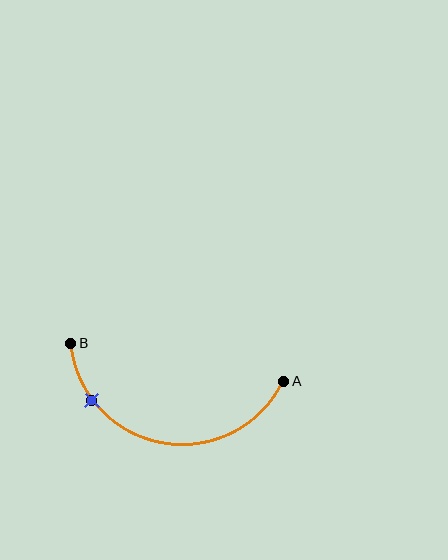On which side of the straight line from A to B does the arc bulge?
The arc bulges below the straight line connecting A and B.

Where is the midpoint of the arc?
The arc midpoint is the point on the curve farthest from the straight line joining A and B. It sits below that line.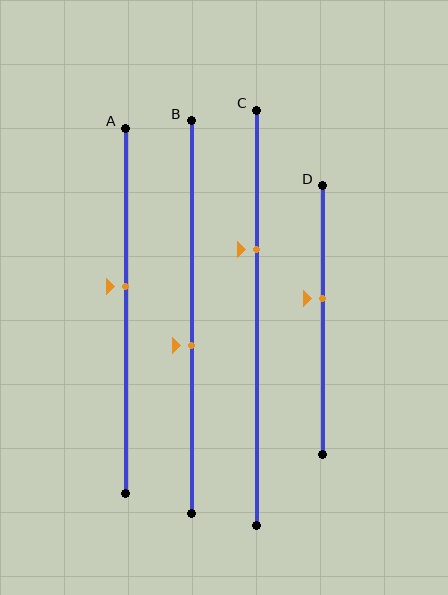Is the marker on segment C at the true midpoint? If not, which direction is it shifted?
No, the marker on segment C is shifted upward by about 17% of the segment length.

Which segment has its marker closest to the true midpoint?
Segment A has its marker closest to the true midpoint.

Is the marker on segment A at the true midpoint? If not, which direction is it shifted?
No, the marker on segment A is shifted upward by about 7% of the segment length.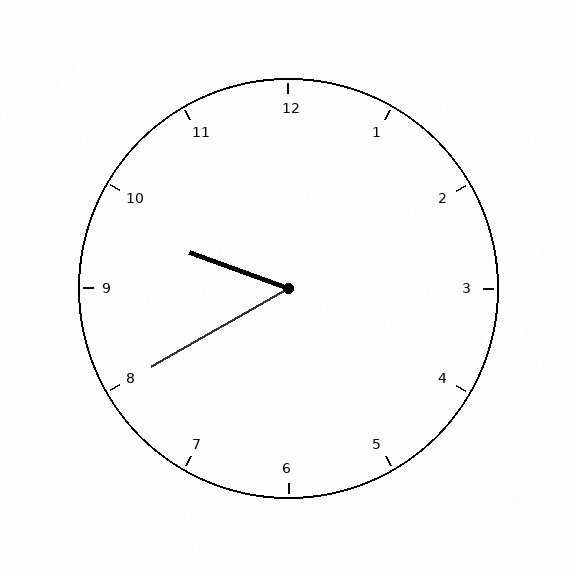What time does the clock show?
9:40.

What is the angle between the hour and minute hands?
Approximately 50 degrees.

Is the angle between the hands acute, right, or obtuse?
It is acute.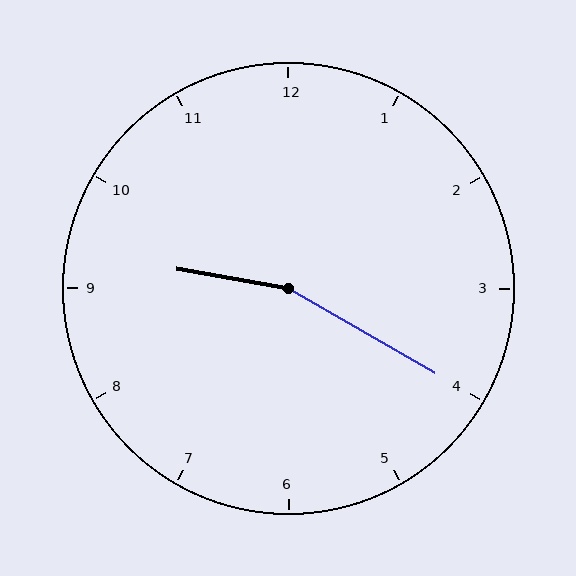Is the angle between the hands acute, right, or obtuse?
It is obtuse.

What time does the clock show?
9:20.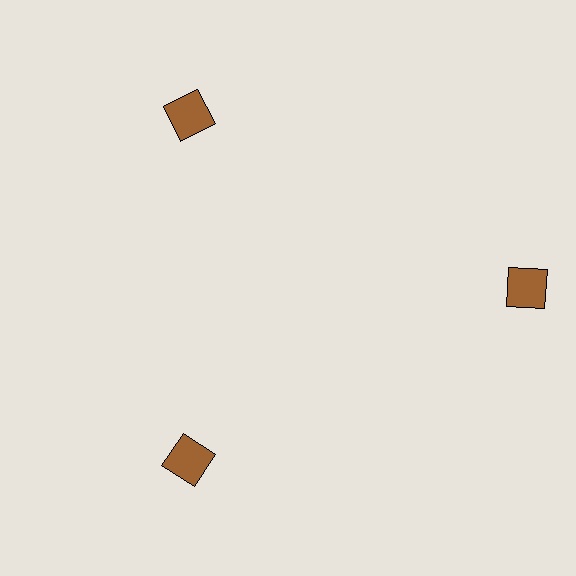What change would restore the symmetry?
The symmetry would be restored by moving it inward, back onto the ring so that all 3 squares sit at equal angles and equal distance from the center.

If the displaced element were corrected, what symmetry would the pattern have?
It would have 3-fold rotational symmetry — the pattern would map onto itself every 120 degrees.